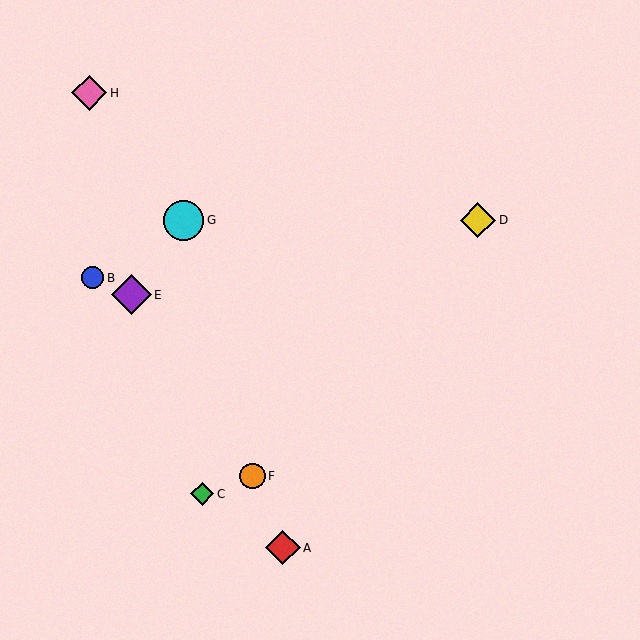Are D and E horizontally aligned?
No, D is at y≈220 and E is at y≈295.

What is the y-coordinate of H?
Object H is at y≈93.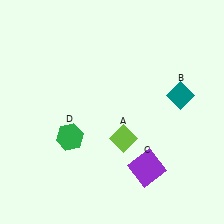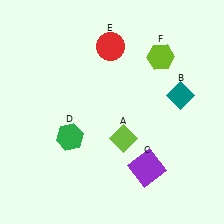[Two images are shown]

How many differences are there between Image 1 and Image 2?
There are 2 differences between the two images.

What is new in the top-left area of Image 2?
A red circle (E) was added in the top-left area of Image 2.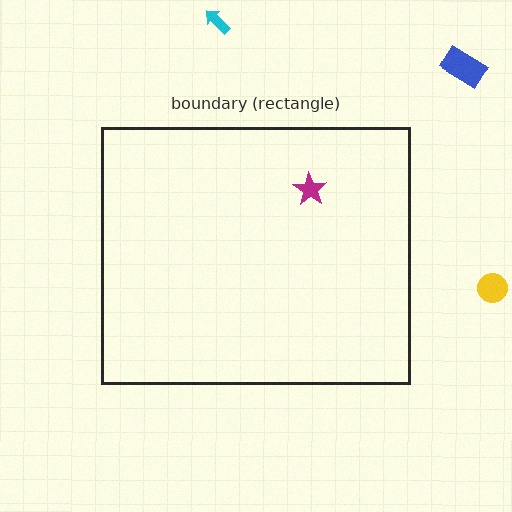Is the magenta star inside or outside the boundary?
Inside.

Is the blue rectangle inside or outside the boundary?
Outside.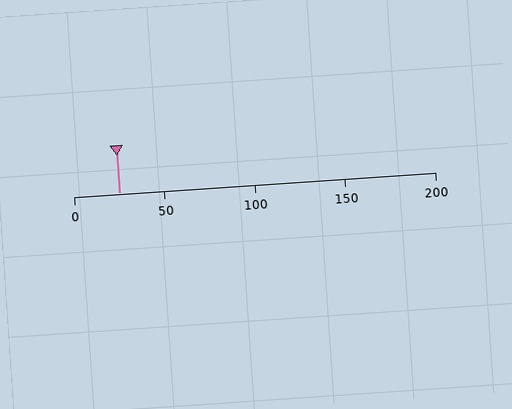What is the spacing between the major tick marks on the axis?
The major ticks are spaced 50 apart.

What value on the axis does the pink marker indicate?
The marker indicates approximately 25.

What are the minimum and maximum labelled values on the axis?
The axis runs from 0 to 200.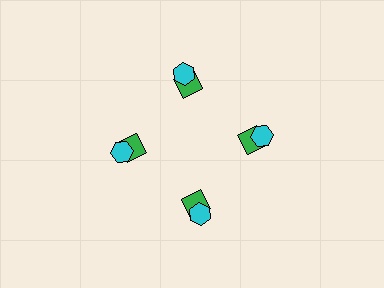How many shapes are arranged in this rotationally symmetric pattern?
There are 8 shapes, arranged in 4 groups of 2.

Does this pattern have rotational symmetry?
Yes, this pattern has 4-fold rotational symmetry. It looks the same after rotating 90 degrees around the center.